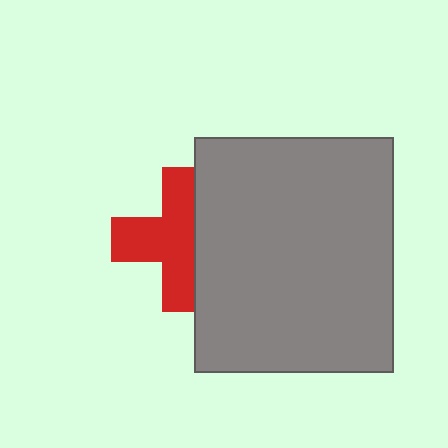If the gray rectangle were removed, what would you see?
You would see the complete red cross.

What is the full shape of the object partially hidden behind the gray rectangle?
The partially hidden object is a red cross.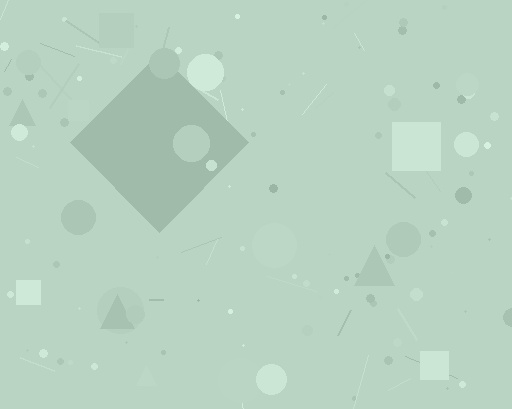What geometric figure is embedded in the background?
A diamond is embedded in the background.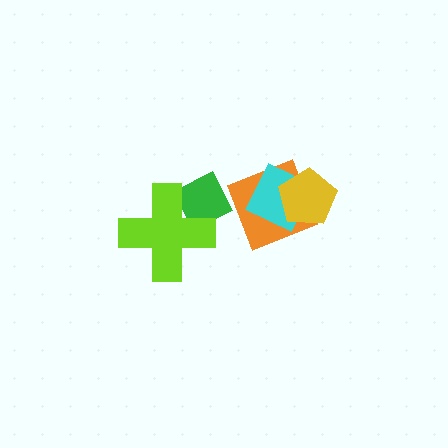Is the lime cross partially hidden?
No, no other shape covers it.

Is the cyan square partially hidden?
Yes, it is partially covered by another shape.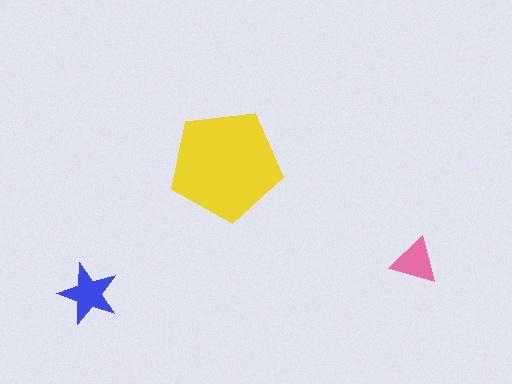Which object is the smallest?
The pink triangle.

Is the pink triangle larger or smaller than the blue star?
Smaller.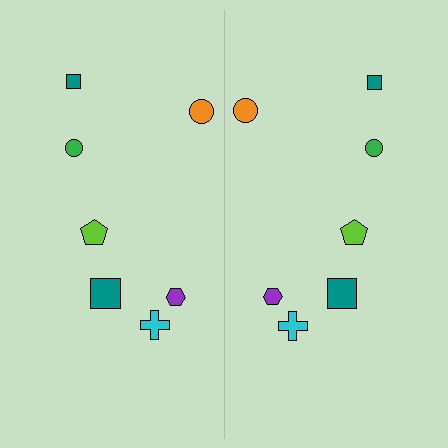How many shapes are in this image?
There are 14 shapes in this image.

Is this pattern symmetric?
Yes, this pattern has bilateral (reflection) symmetry.